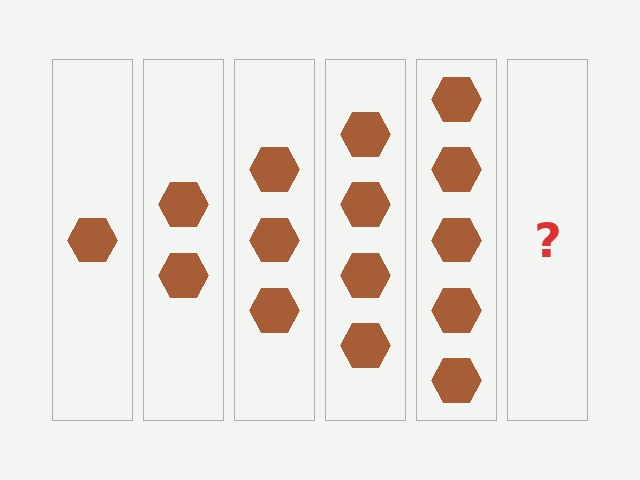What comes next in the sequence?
The next element should be 6 hexagons.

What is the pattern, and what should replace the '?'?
The pattern is that each step adds one more hexagon. The '?' should be 6 hexagons.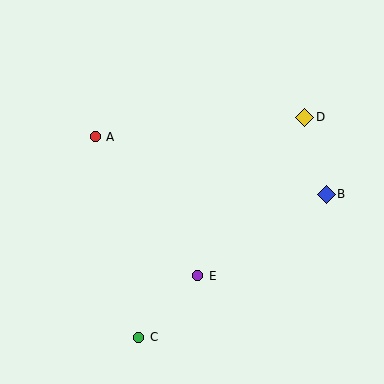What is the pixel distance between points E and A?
The distance between E and A is 173 pixels.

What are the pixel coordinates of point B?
Point B is at (326, 194).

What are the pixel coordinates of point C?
Point C is at (139, 337).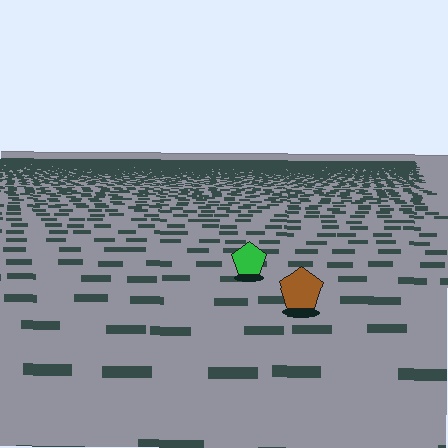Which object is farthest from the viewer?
The green pentagon is farthest from the viewer. It appears smaller and the ground texture around it is denser.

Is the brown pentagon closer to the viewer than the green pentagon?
Yes. The brown pentagon is closer — you can tell from the texture gradient: the ground texture is coarser near it.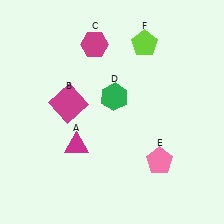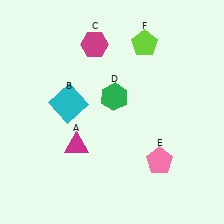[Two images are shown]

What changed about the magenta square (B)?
In Image 1, B is magenta. In Image 2, it changed to cyan.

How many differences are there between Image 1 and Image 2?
There is 1 difference between the two images.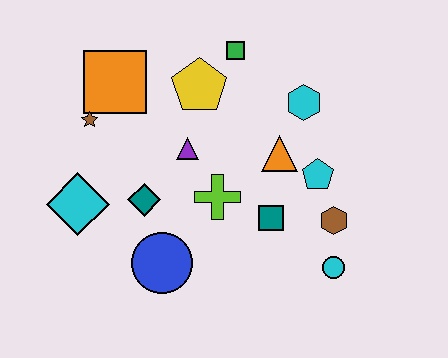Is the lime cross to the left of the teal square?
Yes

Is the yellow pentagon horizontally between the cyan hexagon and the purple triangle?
Yes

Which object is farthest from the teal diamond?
The cyan circle is farthest from the teal diamond.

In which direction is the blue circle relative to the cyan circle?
The blue circle is to the left of the cyan circle.